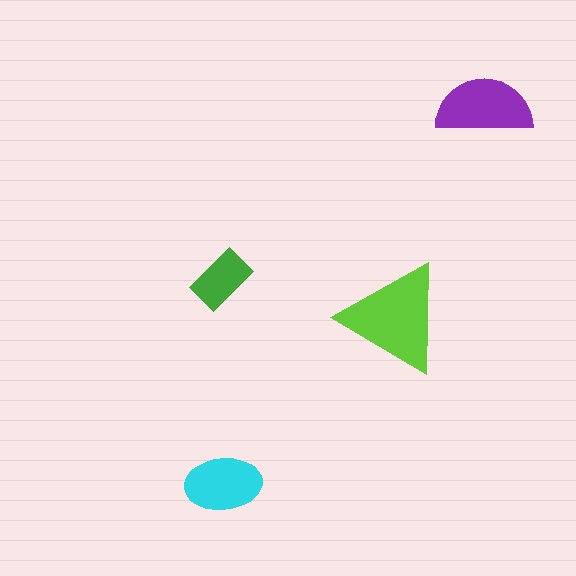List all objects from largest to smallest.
The lime triangle, the purple semicircle, the cyan ellipse, the green rectangle.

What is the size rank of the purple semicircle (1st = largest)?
2nd.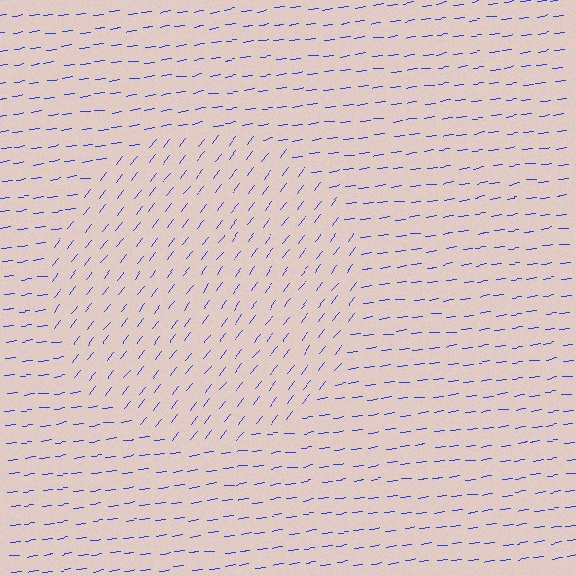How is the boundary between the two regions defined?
The boundary is defined purely by a change in line orientation (approximately 45 degrees difference). All lines are the same color and thickness.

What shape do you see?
I see a circle.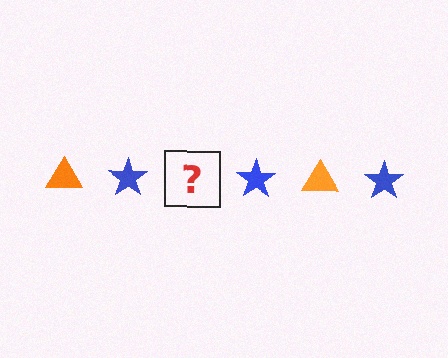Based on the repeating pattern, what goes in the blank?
The blank should be an orange triangle.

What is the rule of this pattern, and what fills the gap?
The rule is that the pattern alternates between orange triangle and blue star. The gap should be filled with an orange triangle.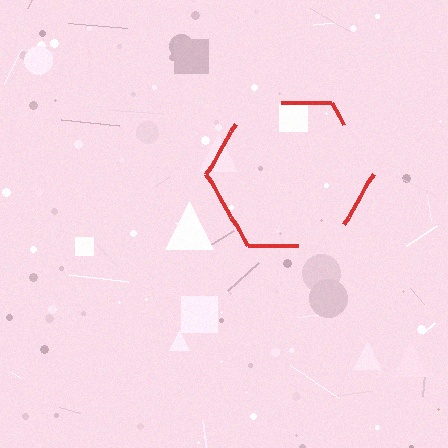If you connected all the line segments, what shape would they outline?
They would outline a hexagon.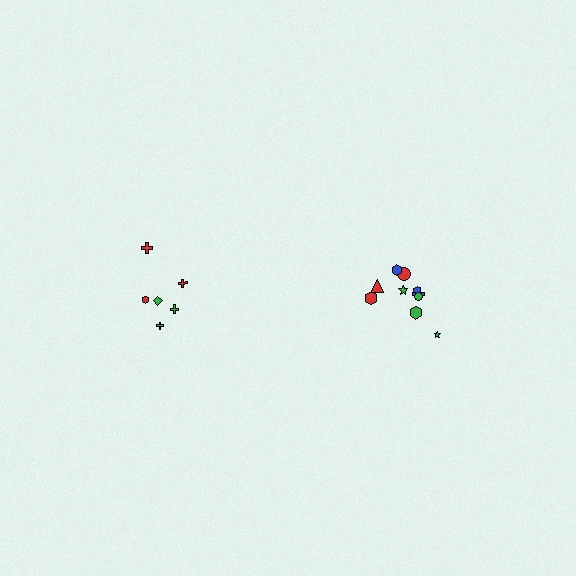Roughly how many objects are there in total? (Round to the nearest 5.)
Roughly 15 objects in total.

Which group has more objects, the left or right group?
The right group.